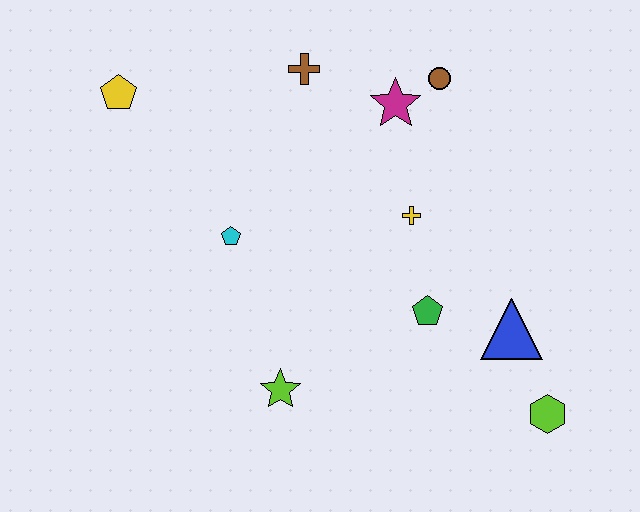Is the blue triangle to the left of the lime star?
No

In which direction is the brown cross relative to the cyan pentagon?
The brown cross is above the cyan pentagon.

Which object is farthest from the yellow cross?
The yellow pentagon is farthest from the yellow cross.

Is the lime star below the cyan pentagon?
Yes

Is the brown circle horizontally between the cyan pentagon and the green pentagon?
No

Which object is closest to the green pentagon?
The blue triangle is closest to the green pentagon.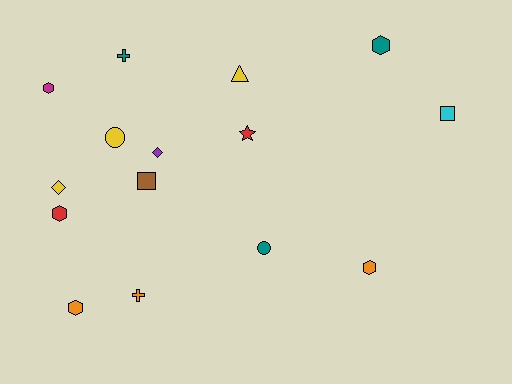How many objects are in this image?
There are 15 objects.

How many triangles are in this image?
There is 1 triangle.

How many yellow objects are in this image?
There are 3 yellow objects.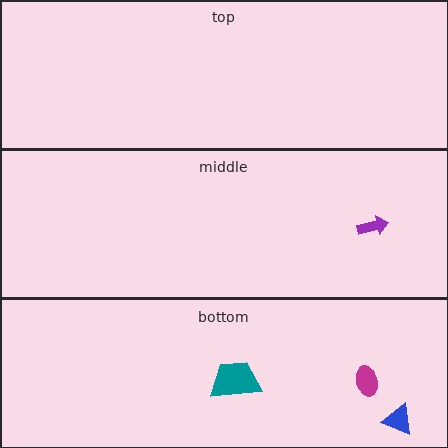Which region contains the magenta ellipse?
The bottom region.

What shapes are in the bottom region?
The teal trapezoid, the magenta ellipse, the blue triangle.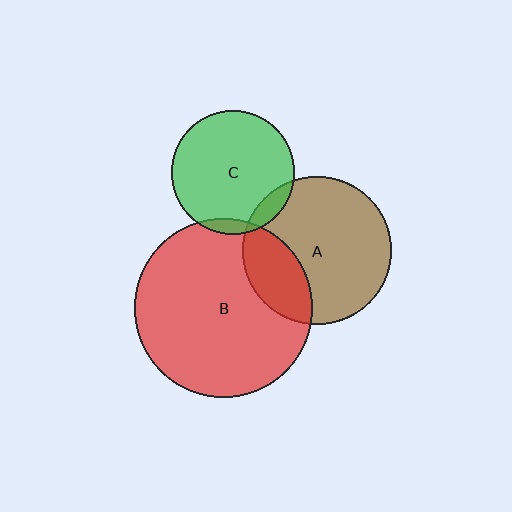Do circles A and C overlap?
Yes.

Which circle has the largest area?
Circle B (red).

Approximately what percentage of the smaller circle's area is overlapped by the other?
Approximately 10%.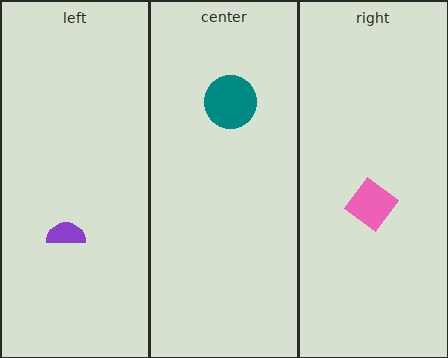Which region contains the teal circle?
The center region.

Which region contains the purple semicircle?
The left region.